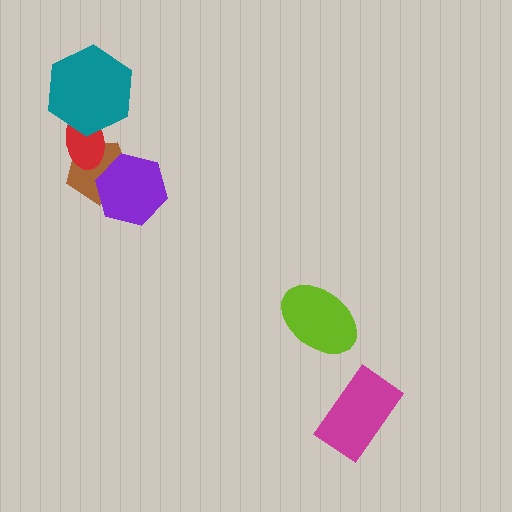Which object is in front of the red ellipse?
The teal hexagon is in front of the red ellipse.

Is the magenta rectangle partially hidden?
No, no other shape covers it.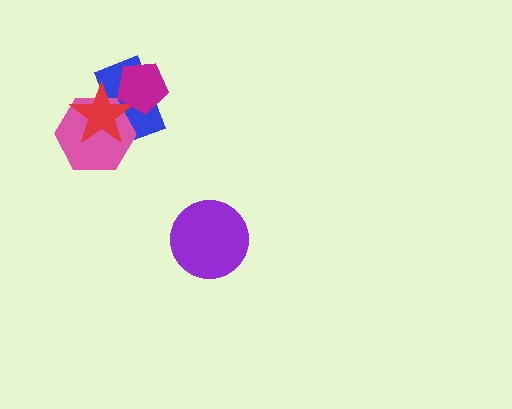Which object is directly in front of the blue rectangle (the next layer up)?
The pink hexagon is directly in front of the blue rectangle.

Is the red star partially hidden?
Yes, it is partially covered by another shape.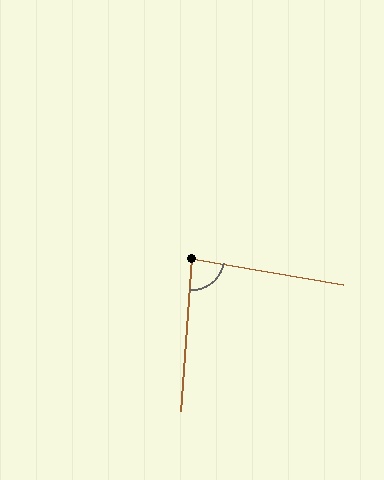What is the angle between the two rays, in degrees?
Approximately 84 degrees.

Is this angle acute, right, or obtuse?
It is acute.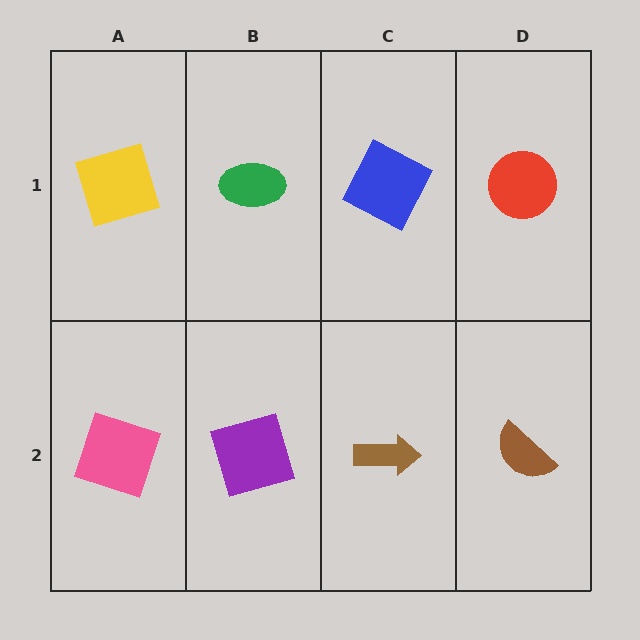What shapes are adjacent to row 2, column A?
A yellow square (row 1, column A), a purple square (row 2, column B).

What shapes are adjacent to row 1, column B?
A purple square (row 2, column B), a yellow square (row 1, column A), a blue square (row 1, column C).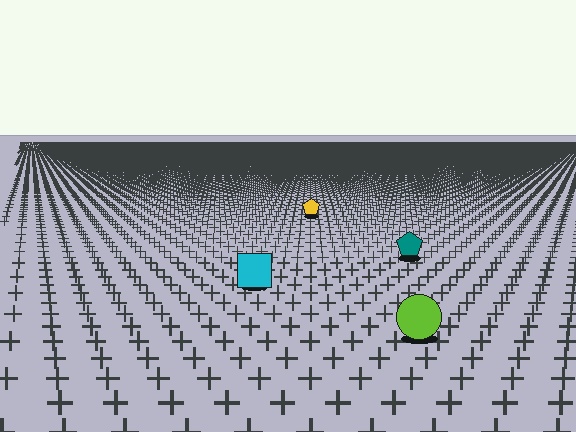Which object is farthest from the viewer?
The yellow pentagon is farthest from the viewer. It appears smaller and the ground texture around it is denser.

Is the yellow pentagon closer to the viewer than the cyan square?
No. The cyan square is closer — you can tell from the texture gradient: the ground texture is coarser near it.